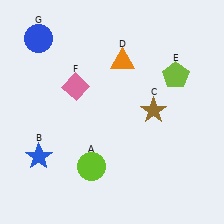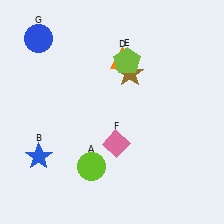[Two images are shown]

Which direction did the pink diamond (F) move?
The pink diamond (F) moved down.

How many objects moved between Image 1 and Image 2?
3 objects moved between the two images.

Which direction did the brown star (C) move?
The brown star (C) moved up.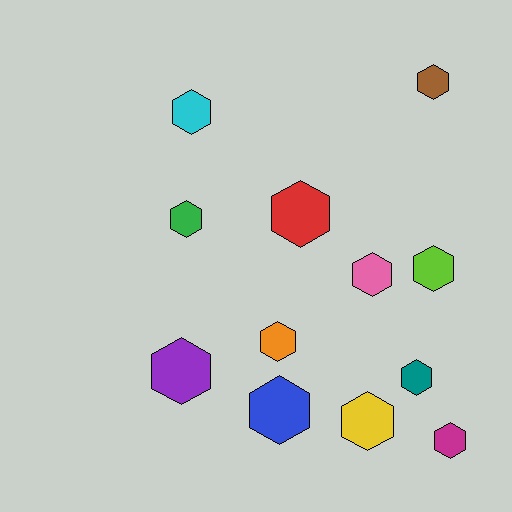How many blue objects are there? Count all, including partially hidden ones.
There is 1 blue object.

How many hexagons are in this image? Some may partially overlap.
There are 12 hexagons.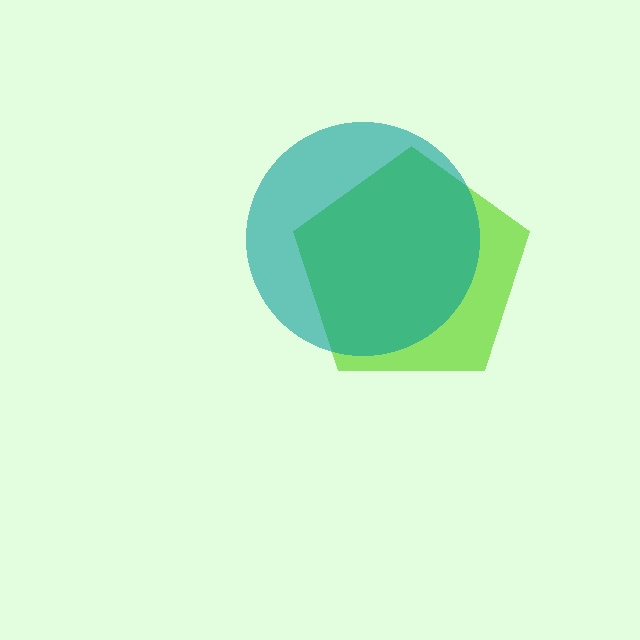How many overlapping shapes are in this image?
There are 2 overlapping shapes in the image.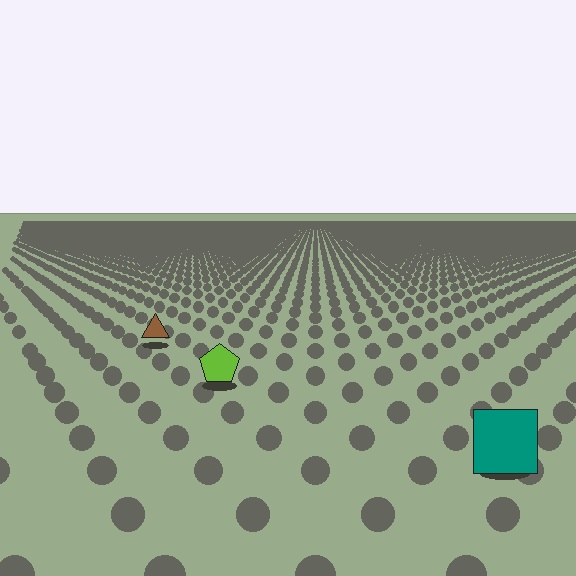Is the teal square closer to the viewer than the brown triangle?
Yes. The teal square is closer — you can tell from the texture gradient: the ground texture is coarser near it.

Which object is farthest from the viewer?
The brown triangle is farthest from the viewer. It appears smaller and the ground texture around it is denser.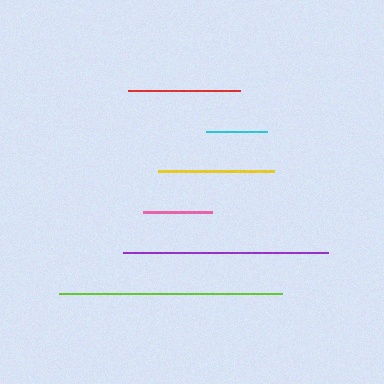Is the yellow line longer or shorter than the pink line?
The yellow line is longer than the pink line.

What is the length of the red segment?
The red segment is approximately 112 pixels long.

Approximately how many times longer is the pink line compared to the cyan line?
The pink line is approximately 1.1 times the length of the cyan line.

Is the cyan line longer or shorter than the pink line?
The pink line is longer than the cyan line.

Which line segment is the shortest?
The cyan line is the shortest at approximately 61 pixels.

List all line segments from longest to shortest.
From longest to shortest: lime, purple, yellow, red, pink, cyan.